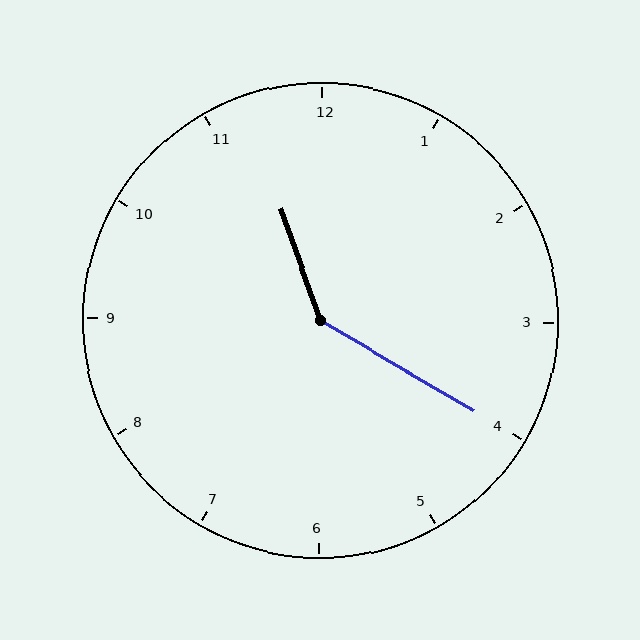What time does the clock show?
11:20.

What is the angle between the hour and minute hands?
Approximately 140 degrees.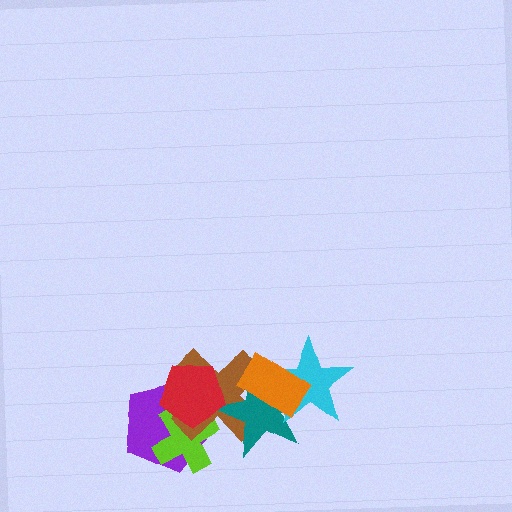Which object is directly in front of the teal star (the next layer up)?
The red pentagon is directly in front of the teal star.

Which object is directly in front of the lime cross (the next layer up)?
The brown cross is directly in front of the lime cross.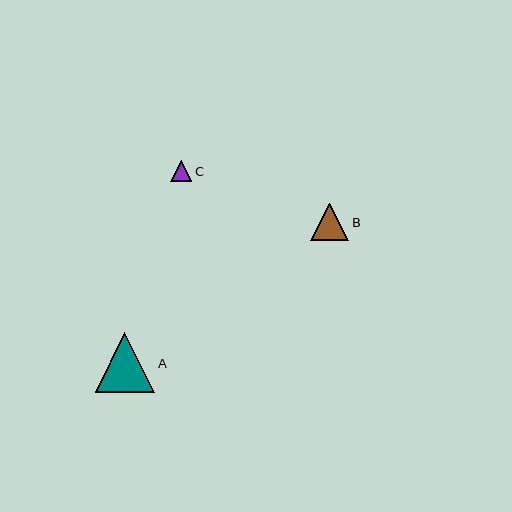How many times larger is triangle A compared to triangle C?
Triangle A is approximately 2.8 times the size of triangle C.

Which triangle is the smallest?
Triangle C is the smallest with a size of approximately 21 pixels.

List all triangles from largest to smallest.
From largest to smallest: A, B, C.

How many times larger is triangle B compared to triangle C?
Triangle B is approximately 1.8 times the size of triangle C.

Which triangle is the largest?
Triangle A is the largest with a size of approximately 59 pixels.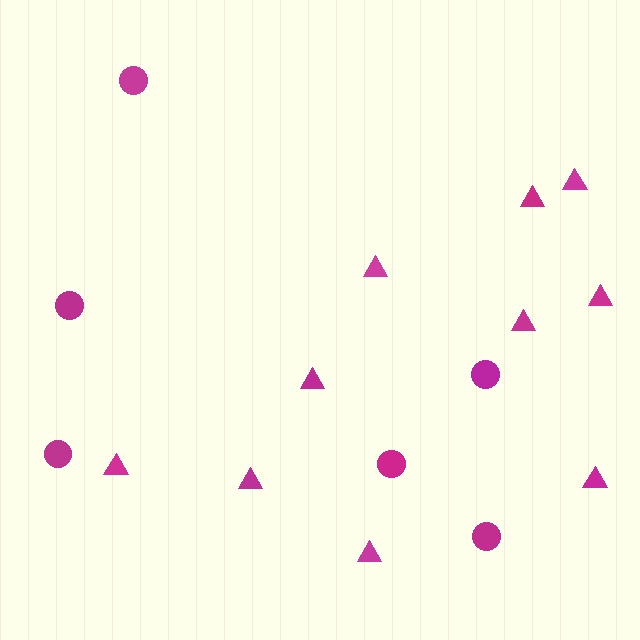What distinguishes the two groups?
There are 2 groups: one group of circles (6) and one group of triangles (10).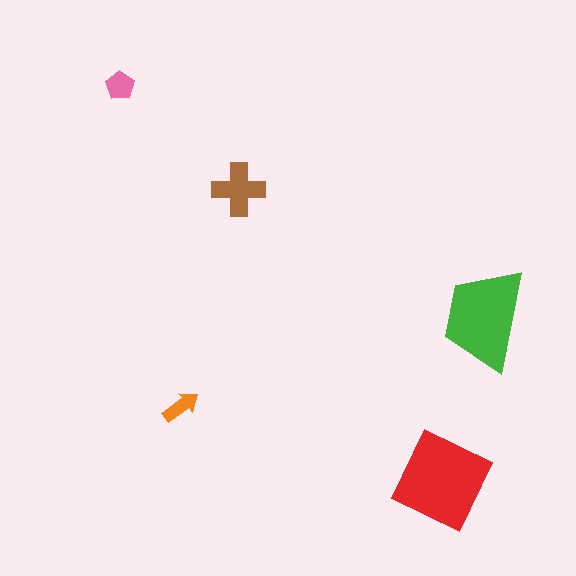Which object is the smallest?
The orange arrow.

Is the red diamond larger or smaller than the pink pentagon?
Larger.